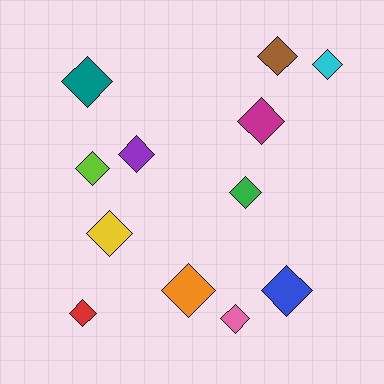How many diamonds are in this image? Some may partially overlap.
There are 12 diamonds.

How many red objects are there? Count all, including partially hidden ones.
There is 1 red object.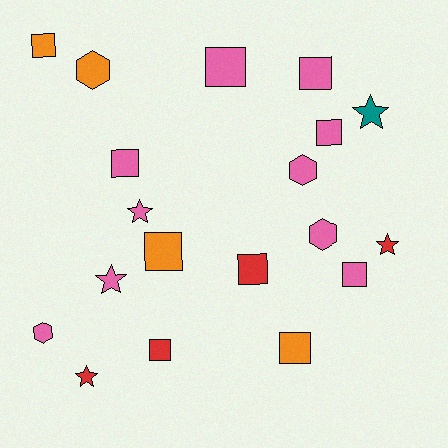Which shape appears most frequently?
Square, with 10 objects.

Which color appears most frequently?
Pink, with 10 objects.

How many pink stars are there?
There are 2 pink stars.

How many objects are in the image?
There are 19 objects.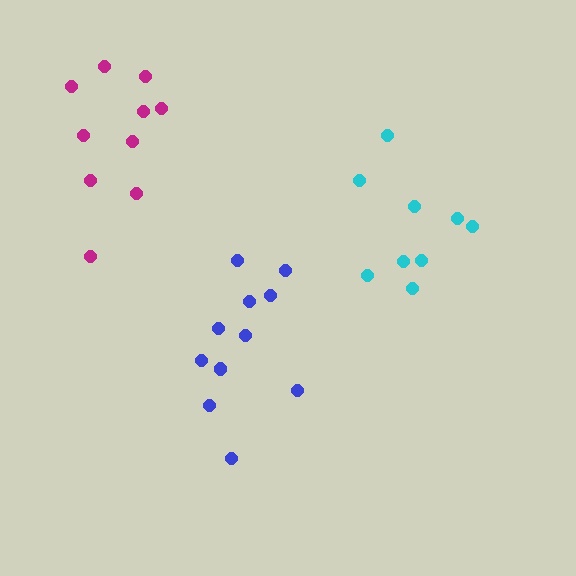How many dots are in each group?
Group 1: 9 dots, Group 2: 10 dots, Group 3: 11 dots (30 total).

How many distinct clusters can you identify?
There are 3 distinct clusters.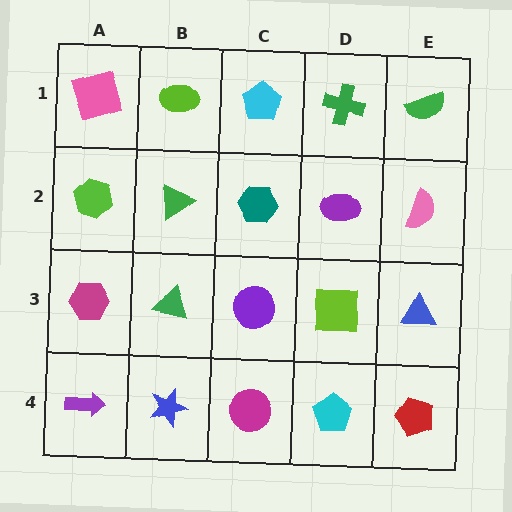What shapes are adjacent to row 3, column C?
A teal hexagon (row 2, column C), a magenta circle (row 4, column C), a green triangle (row 3, column B), a lime square (row 3, column D).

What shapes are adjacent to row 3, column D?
A purple ellipse (row 2, column D), a cyan pentagon (row 4, column D), a purple circle (row 3, column C), a blue triangle (row 3, column E).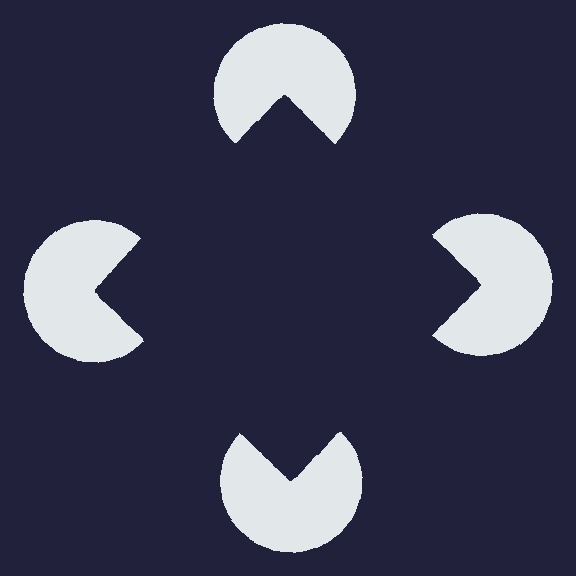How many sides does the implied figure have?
4 sides.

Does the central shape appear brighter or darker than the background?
It typically appears slightly darker than the background, even though no actual brightness change is drawn.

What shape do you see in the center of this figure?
An illusory square — its edges are inferred from the aligned wedge cuts in the pac-man discs, not physically drawn.